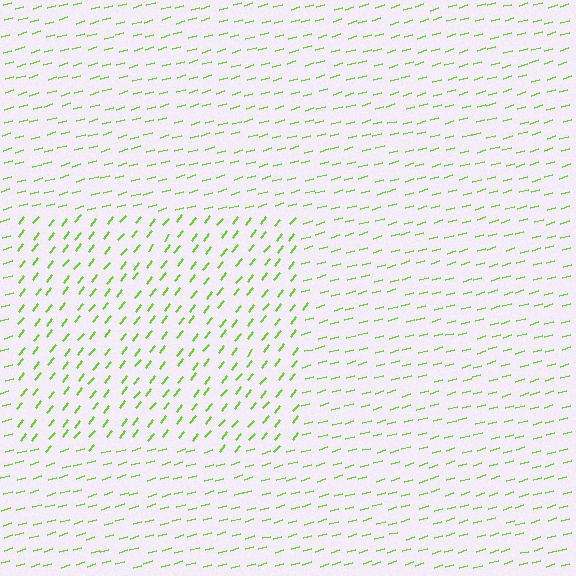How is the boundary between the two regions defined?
The boundary is defined purely by a change in line orientation (approximately 36 degrees difference). All lines are the same color and thickness.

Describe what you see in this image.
The image is filled with small lime line segments. A rectangle region in the image has lines oriented differently from the surrounding lines, creating a visible texture boundary.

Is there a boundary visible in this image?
Yes, there is a texture boundary formed by a change in line orientation.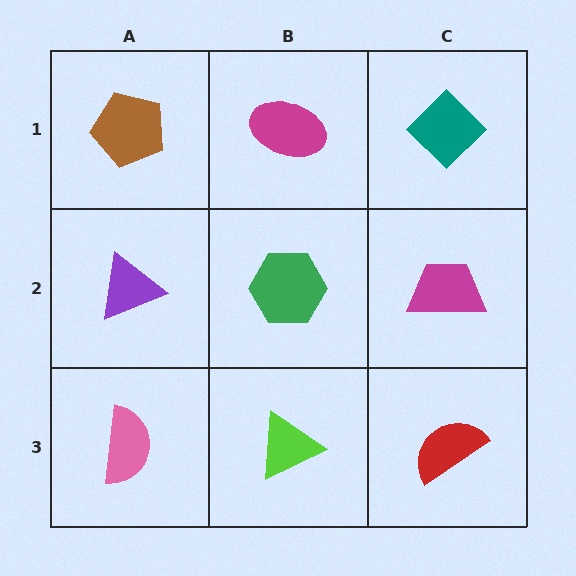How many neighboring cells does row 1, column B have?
3.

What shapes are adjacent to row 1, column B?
A green hexagon (row 2, column B), a brown pentagon (row 1, column A), a teal diamond (row 1, column C).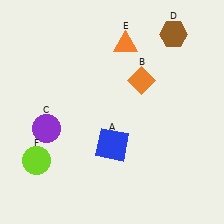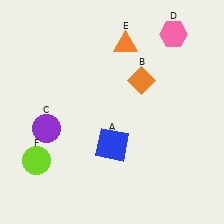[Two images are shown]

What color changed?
The hexagon (D) changed from brown in Image 1 to pink in Image 2.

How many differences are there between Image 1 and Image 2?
There is 1 difference between the two images.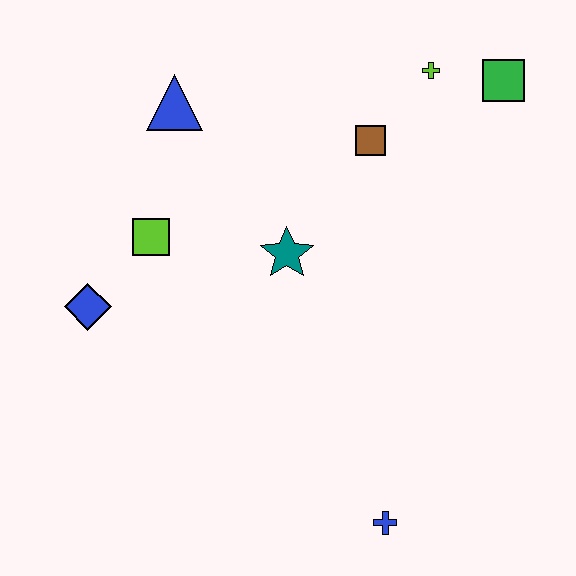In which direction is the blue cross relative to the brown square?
The blue cross is below the brown square.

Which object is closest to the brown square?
The lime cross is closest to the brown square.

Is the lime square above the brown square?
No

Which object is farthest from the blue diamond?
The green square is farthest from the blue diamond.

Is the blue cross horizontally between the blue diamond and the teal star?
No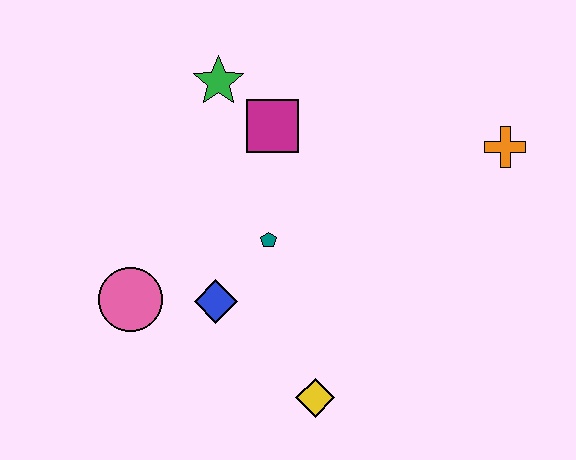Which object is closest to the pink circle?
The blue diamond is closest to the pink circle.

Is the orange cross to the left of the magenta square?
No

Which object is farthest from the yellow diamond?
The green star is farthest from the yellow diamond.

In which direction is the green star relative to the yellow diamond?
The green star is above the yellow diamond.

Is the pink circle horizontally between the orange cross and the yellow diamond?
No